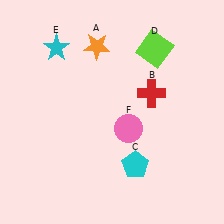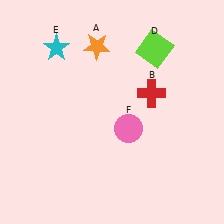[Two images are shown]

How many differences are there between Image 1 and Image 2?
There is 1 difference between the two images.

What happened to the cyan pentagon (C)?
The cyan pentagon (C) was removed in Image 2. It was in the bottom-right area of Image 1.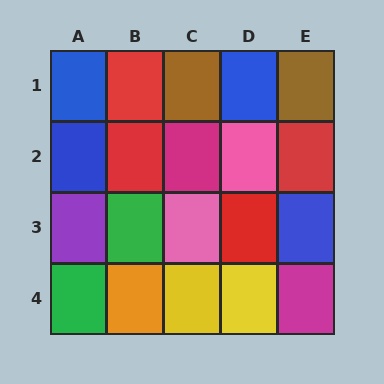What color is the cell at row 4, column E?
Magenta.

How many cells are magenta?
2 cells are magenta.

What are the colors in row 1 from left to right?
Blue, red, brown, blue, brown.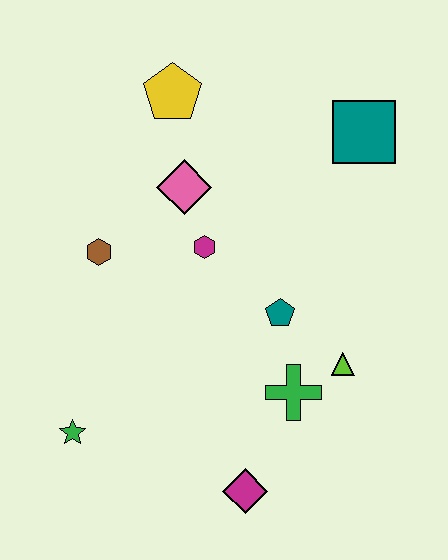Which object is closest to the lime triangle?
The green cross is closest to the lime triangle.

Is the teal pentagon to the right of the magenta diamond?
Yes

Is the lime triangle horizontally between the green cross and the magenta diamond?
No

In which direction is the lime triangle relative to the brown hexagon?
The lime triangle is to the right of the brown hexagon.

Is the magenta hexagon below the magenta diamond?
No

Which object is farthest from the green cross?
The yellow pentagon is farthest from the green cross.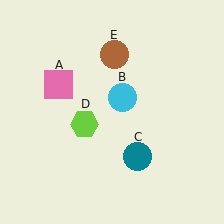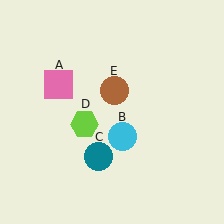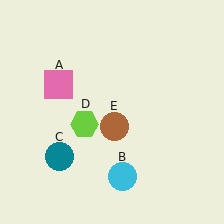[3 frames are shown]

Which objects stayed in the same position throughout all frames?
Pink square (object A) and lime hexagon (object D) remained stationary.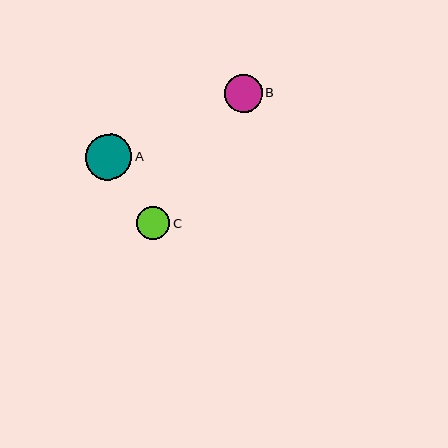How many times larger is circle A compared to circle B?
Circle A is approximately 1.2 times the size of circle B.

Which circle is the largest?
Circle A is the largest with a size of approximately 46 pixels.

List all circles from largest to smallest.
From largest to smallest: A, B, C.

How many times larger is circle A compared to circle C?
Circle A is approximately 1.4 times the size of circle C.